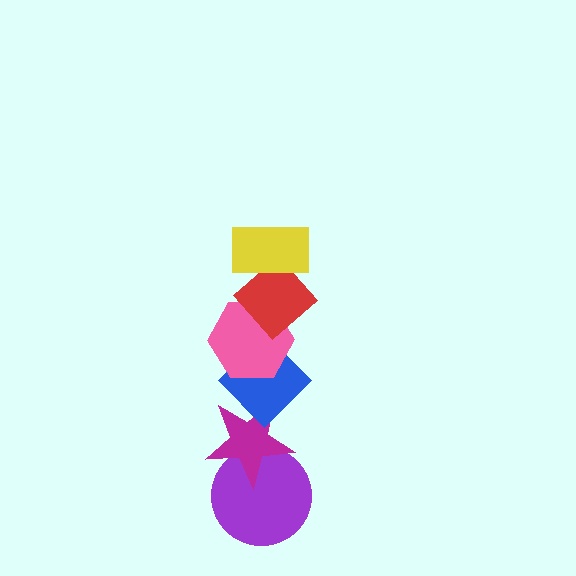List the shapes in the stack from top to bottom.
From top to bottom: the yellow rectangle, the red diamond, the pink hexagon, the blue diamond, the magenta star, the purple circle.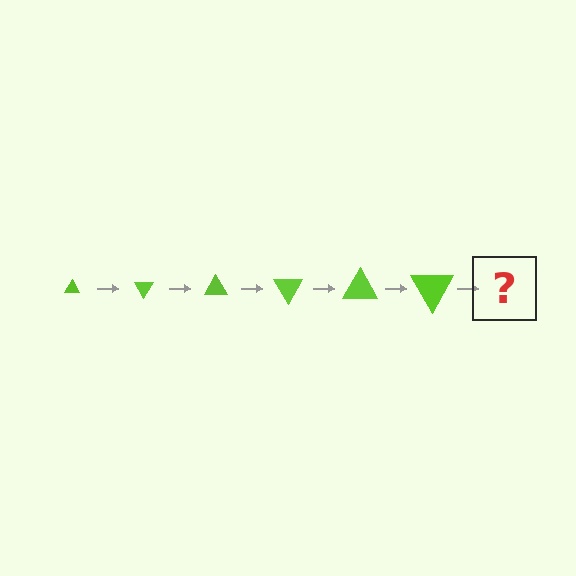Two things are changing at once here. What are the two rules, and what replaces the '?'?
The two rules are that the triangle grows larger each step and it rotates 60 degrees each step. The '?' should be a triangle, larger than the previous one and rotated 360 degrees from the start.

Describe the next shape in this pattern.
It should be a triangle, larger than the previous one and rotated 360 degrees from the start.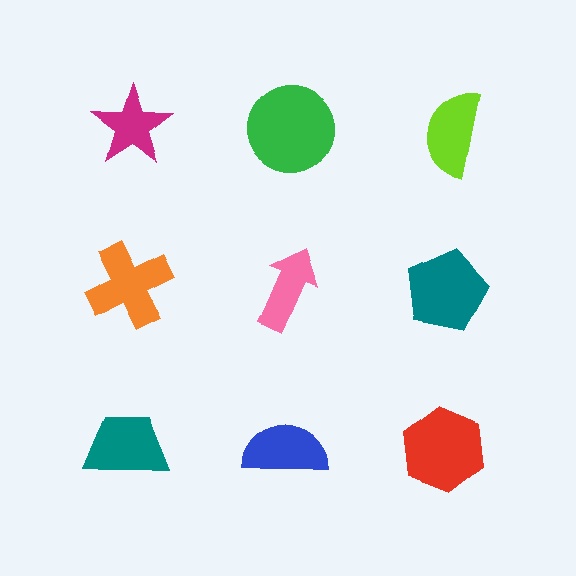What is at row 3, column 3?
A red hexagon.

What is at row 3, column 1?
A teal trapezoid.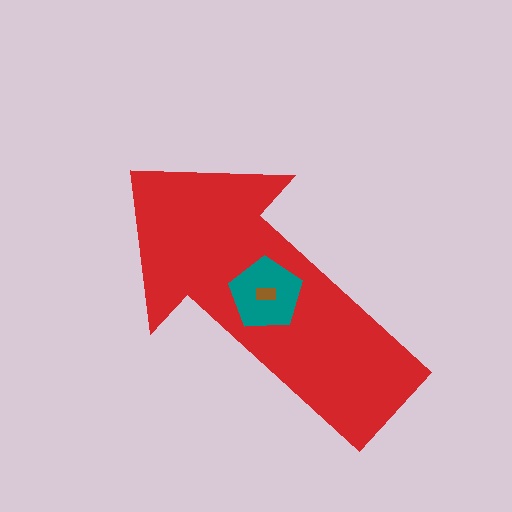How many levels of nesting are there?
3.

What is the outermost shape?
The red arrow.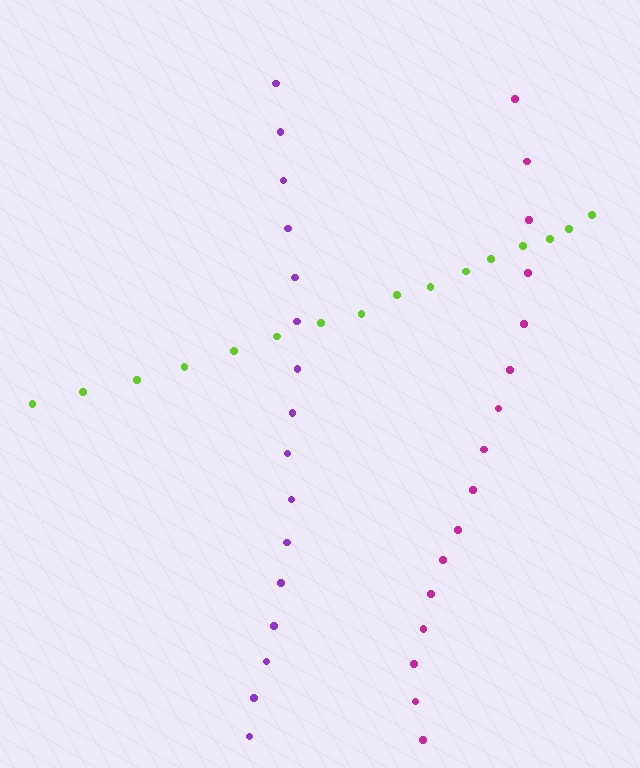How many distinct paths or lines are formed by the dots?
There are 3 distinct paths.